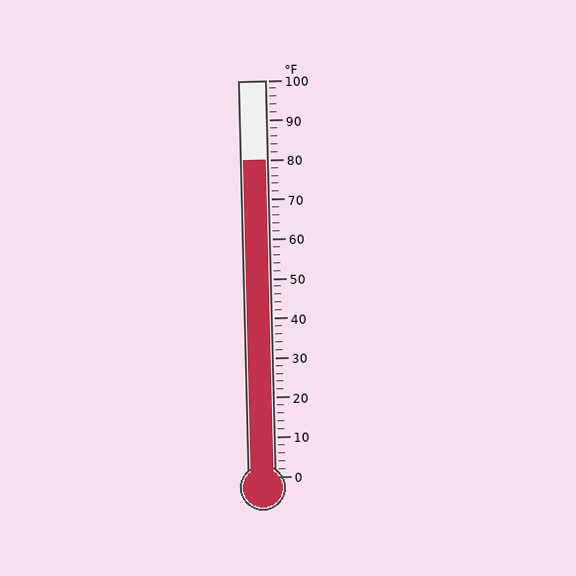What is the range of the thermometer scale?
The thermometer scale ranges from 0°F to 100°F.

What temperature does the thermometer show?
The thermometer shows approximately 80°F.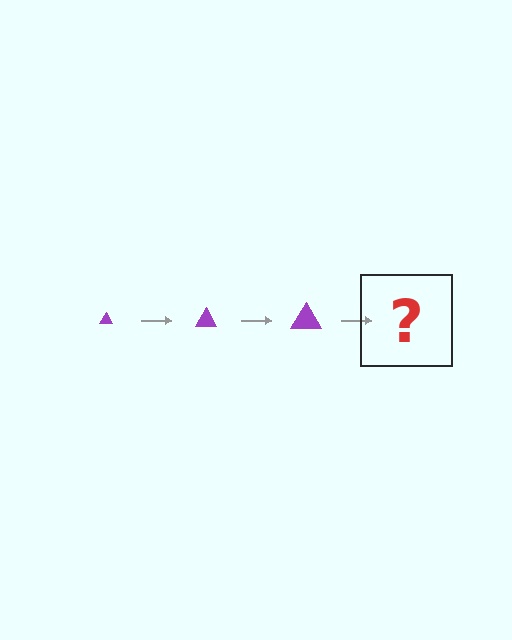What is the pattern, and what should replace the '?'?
The pattern is that the triangle gets progressively larger each step. The '?' should be a purple triangle, larger than the previous one.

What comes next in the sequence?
The next element should be a purple triangle, larger than the previous one.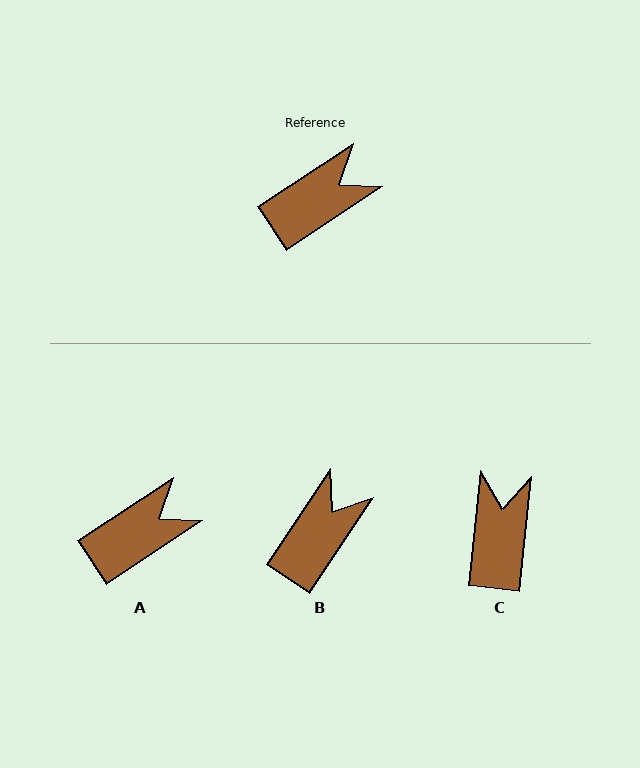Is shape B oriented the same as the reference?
No, it is off by about 23 degrees.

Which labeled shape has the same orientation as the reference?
A.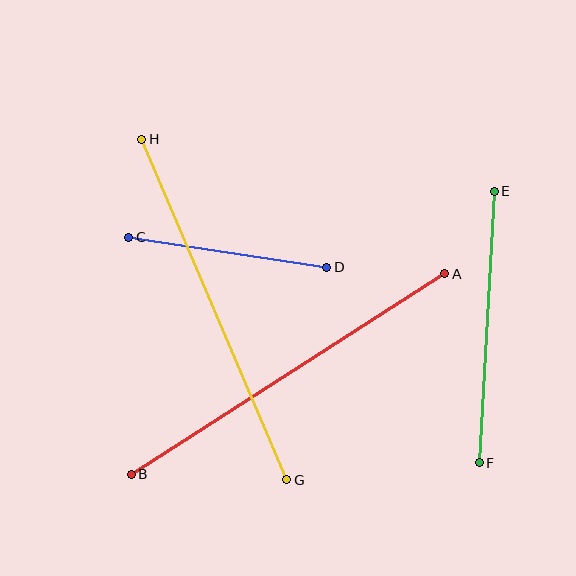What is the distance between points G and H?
The distance is approximately 370 pixels.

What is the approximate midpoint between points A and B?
The midpoint is at approximately (288, 374) pixels.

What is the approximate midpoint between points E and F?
The midpoint is at approximately (487, 327) pixels.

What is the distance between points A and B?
The distance is approximately 372 pixels.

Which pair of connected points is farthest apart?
Points A and B are farthest apart.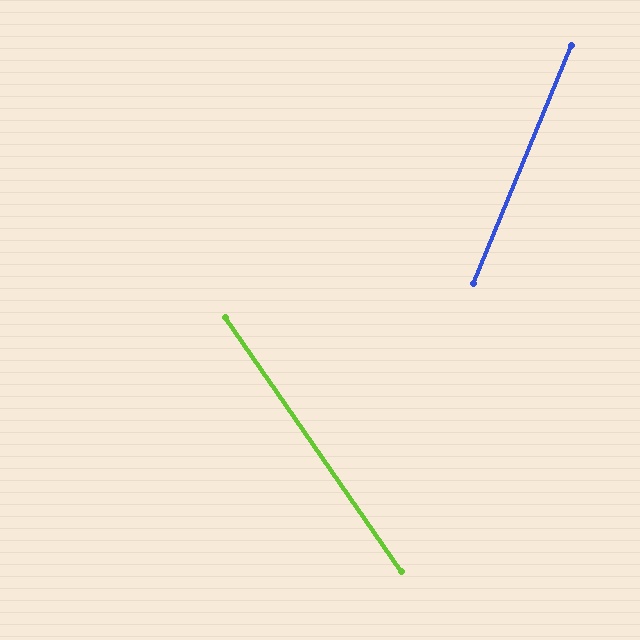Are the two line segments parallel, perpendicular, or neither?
Neither parallel nor perpendicular — they differ by about 57°.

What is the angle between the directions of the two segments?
Approximately 57 degrees.